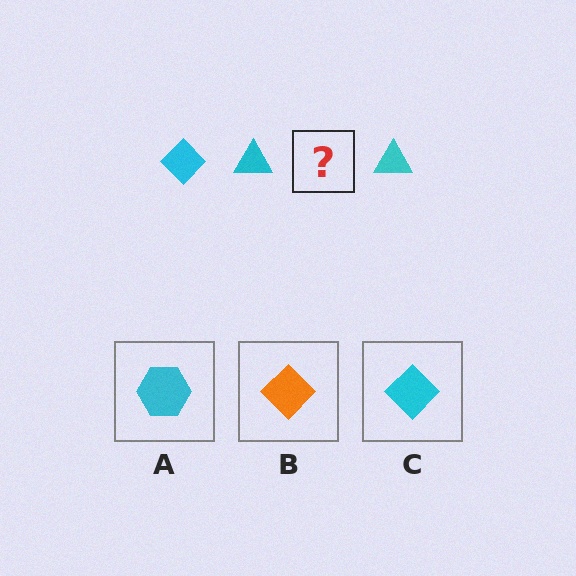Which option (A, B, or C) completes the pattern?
C.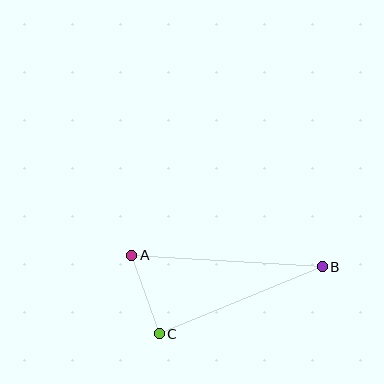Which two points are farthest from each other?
Points A and B are farthest from each other.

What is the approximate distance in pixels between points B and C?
The distance between B and C is approximately 176 pixels.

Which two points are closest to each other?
Points A and C are closest to each other.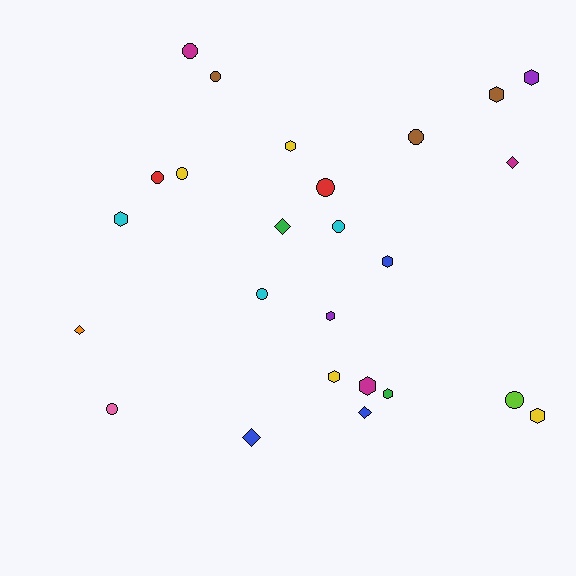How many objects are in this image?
There are 25 objects.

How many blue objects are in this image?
There are 3 blue objects.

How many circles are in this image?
There are 10 circles.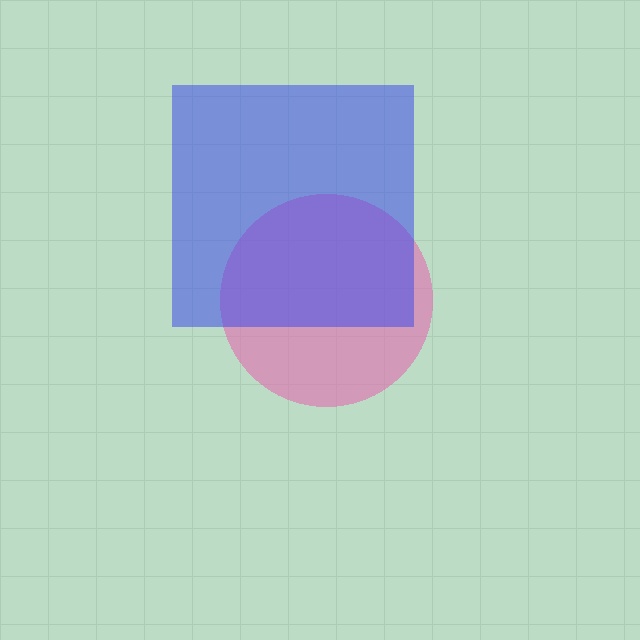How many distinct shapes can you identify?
There are 2 distinct shapes: a pink circle, a blue square.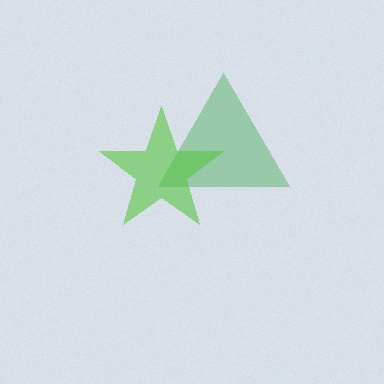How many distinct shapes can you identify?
There are 2 distinct shapes: a green triangle, a lime star.